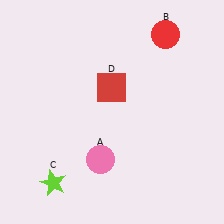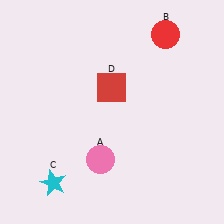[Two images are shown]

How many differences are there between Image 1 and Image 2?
There is 1 difference between the two images.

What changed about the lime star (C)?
In Image 1, C is lime. In Image 2, it changed to cyan.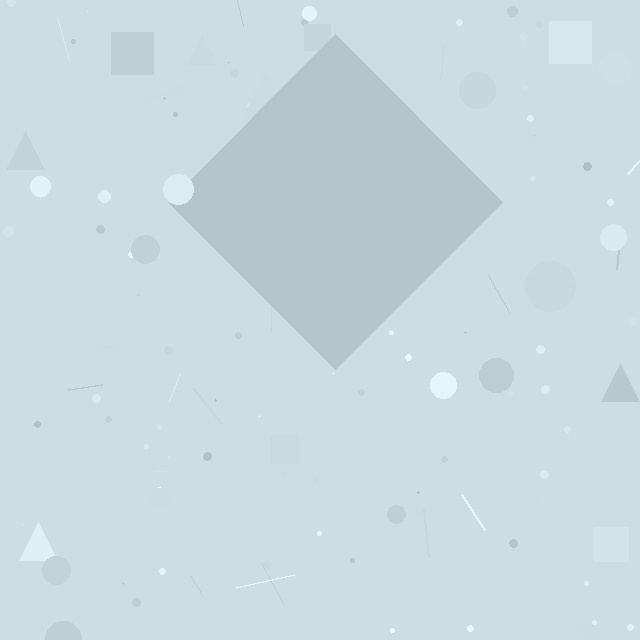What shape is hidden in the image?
A diamond is hidden in the image.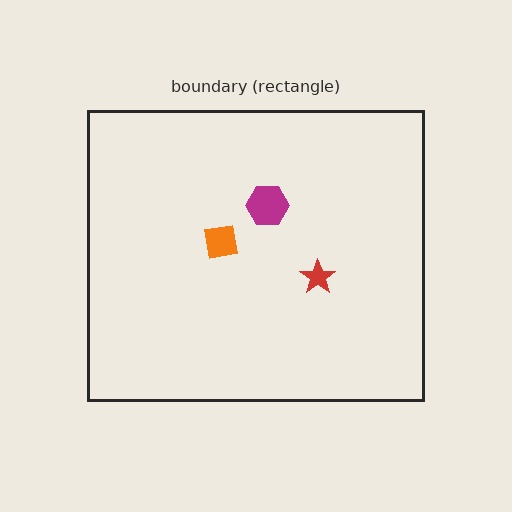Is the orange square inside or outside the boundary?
Inside.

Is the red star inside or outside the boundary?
Inside.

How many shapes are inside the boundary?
3 inside, 0 outside.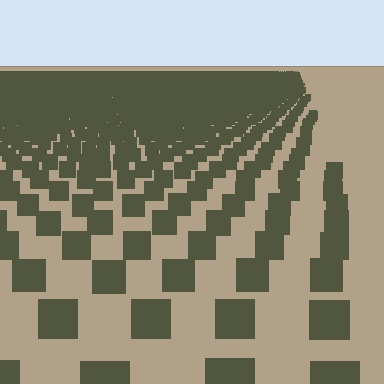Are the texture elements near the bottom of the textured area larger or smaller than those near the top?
Larger. Near the bottom, elements are closer to the viewer and appear at a bigger on-screen size.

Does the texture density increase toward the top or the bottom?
Density increases toward the top.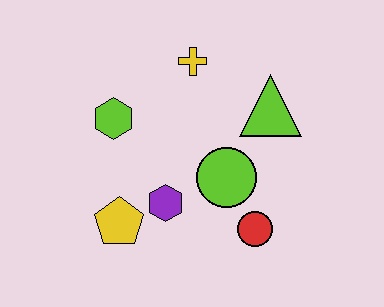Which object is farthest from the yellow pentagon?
The lime triangle is farthest from the yellow pentagon.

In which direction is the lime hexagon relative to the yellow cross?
The lime hexagon is to the left of the yellow cross.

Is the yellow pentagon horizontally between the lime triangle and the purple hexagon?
No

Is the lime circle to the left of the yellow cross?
No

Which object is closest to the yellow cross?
The lime triangle is closest to the yellow cross.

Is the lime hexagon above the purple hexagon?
Yes